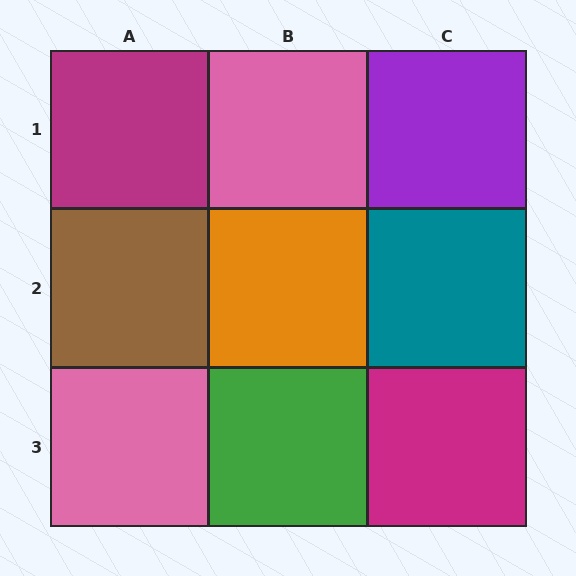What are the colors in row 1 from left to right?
Magenta, pink, purple.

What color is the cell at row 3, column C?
Magenta.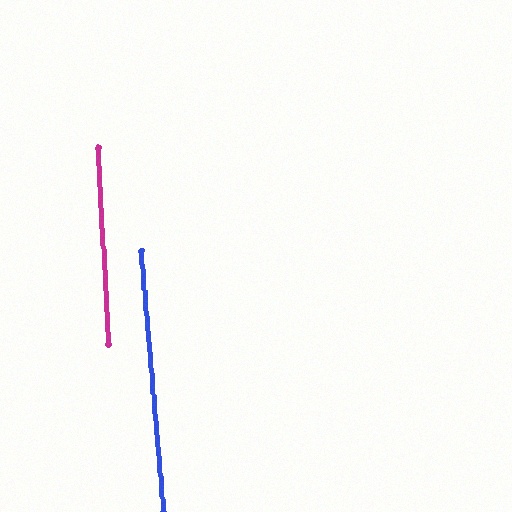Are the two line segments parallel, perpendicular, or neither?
Parallel — their directions differ by only 1.9°.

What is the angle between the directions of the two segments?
Approximately 2 degrees.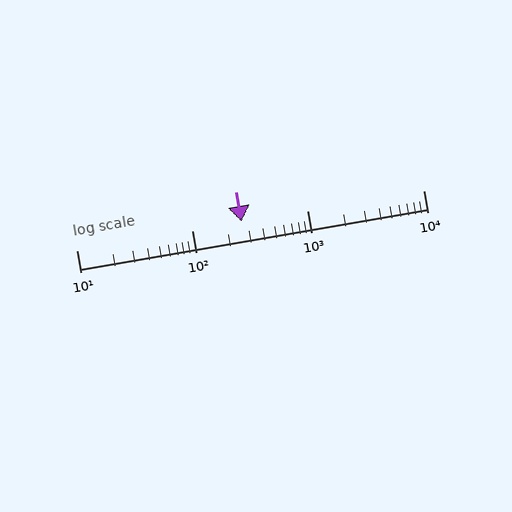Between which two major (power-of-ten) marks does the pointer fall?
The pointer is between 100 and 1000.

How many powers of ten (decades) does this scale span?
The scale spans 3 decades, from 10 to 10000.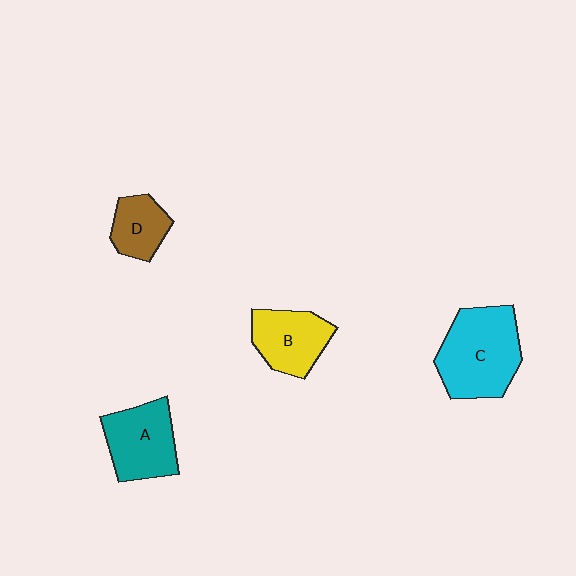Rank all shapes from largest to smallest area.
From largest to smallest: C (cyan), A (teal), B (yellow), D (brown).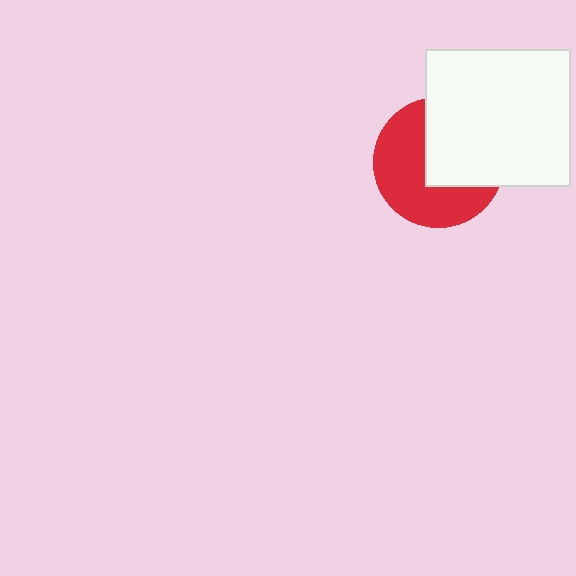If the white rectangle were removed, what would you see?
You would see the complete red circle.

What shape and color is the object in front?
The object in front is a white rectangle.